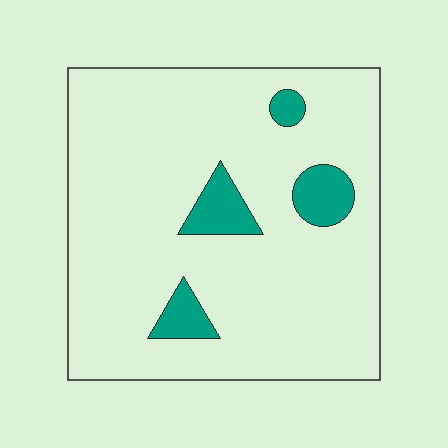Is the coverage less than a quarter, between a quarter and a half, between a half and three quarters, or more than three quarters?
Less than a quarter.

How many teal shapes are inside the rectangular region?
4.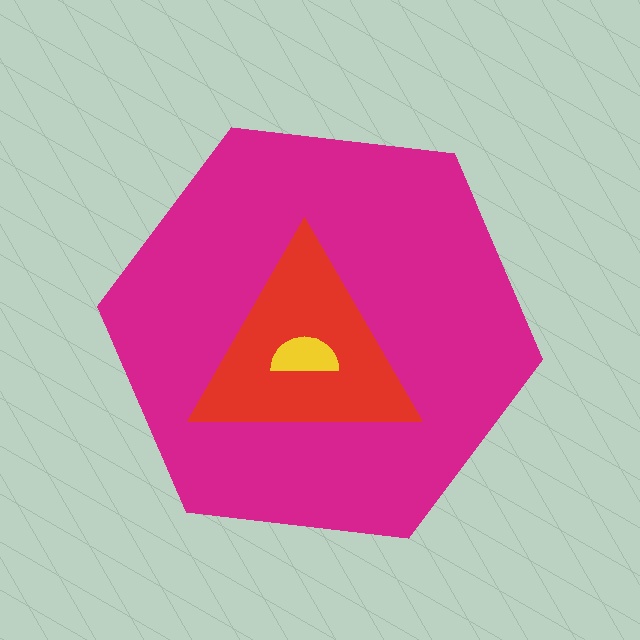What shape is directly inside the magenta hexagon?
The red triangle.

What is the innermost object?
The yellow semicircle.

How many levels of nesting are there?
3.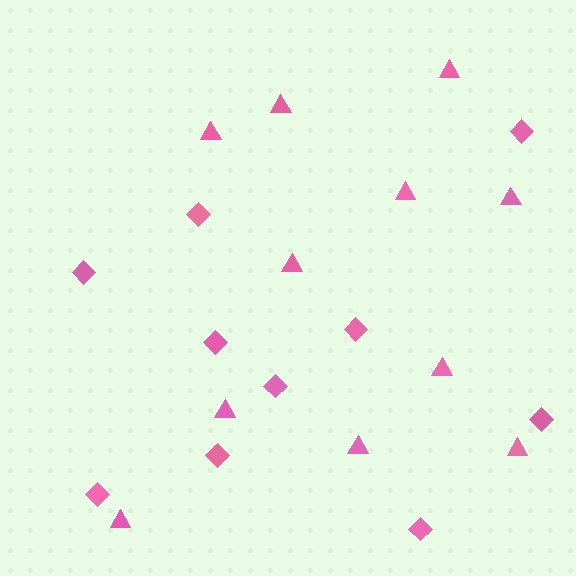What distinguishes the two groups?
There are 2 groups: one group of diamonds (10) and one group of triangles (11).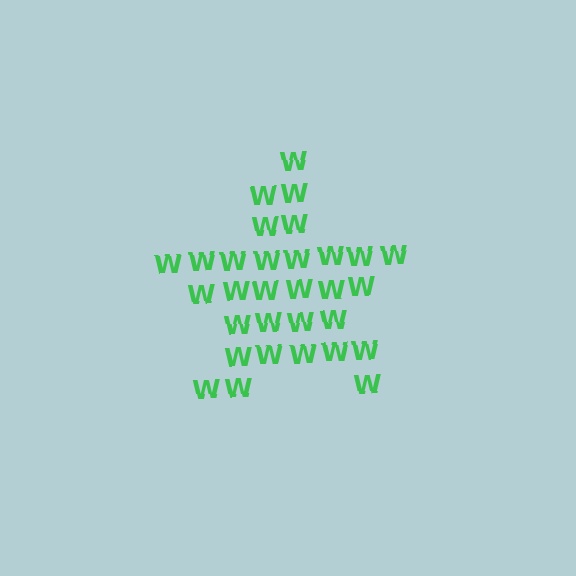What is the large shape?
The large shape is a star.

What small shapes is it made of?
It is made of small letter W's.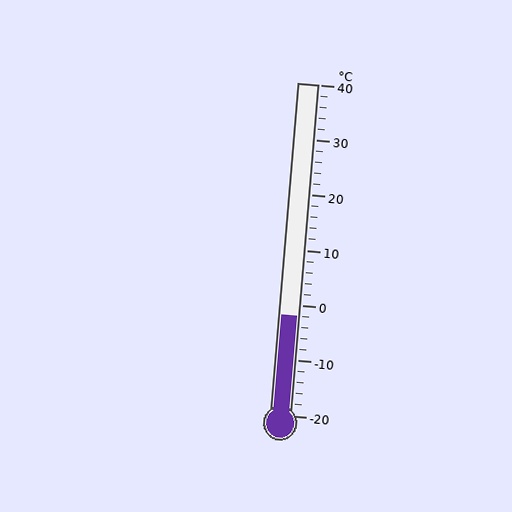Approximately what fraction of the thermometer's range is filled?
The thermometer is filled to approximately 30% of its range.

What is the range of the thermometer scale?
The thermometer scale ranges from -20°C to 40°C.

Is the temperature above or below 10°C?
The temperature is below 10°C.